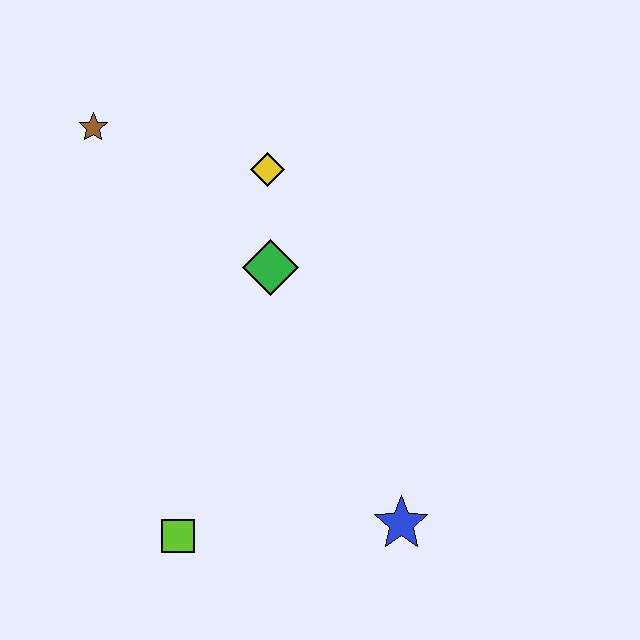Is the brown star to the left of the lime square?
Yes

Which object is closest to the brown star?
The yellow diamond is closest to the brown star.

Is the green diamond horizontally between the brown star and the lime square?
No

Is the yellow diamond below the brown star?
Yes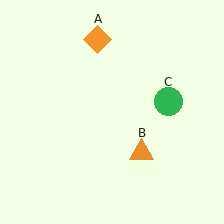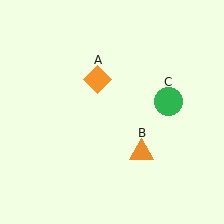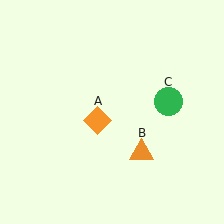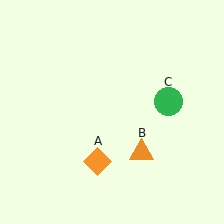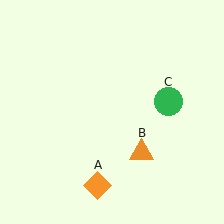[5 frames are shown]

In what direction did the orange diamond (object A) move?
The orange diamond (object A) moved down.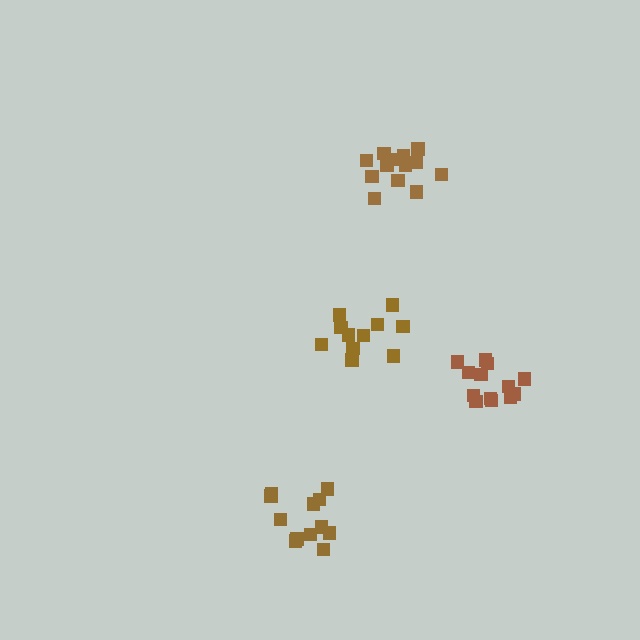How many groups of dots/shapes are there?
There are 4 groups.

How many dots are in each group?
Group 1: 12 dots, Group 2: 13 dots, Group 3: 13 dots, Group 4: 11 dots (49 total).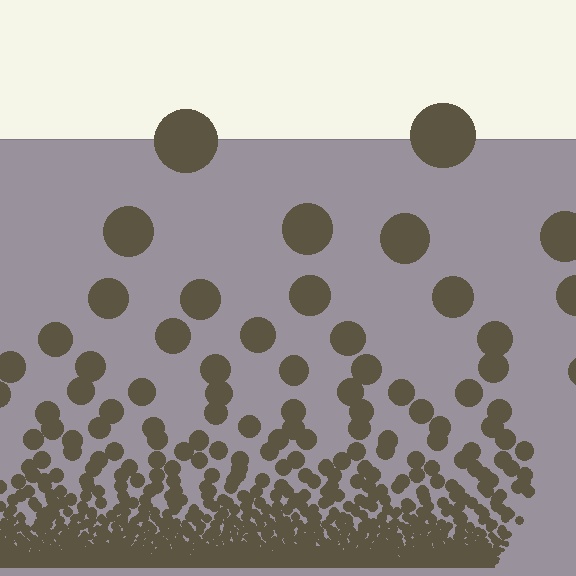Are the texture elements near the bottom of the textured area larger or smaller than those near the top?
Smaller. The gradient is inverted — elements near the bottom are smaller and denser.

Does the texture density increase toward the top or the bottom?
Density increases toward the bottom.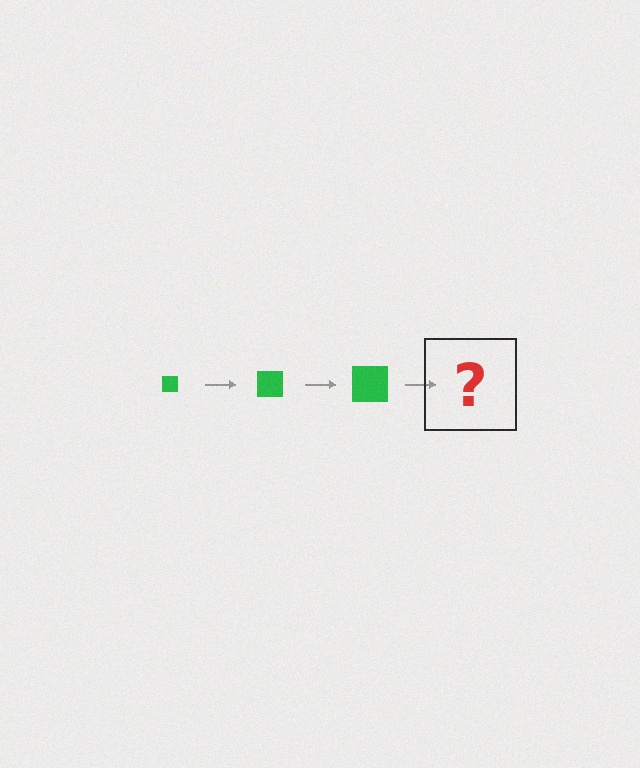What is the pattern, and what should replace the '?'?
The pattern is that the square gets progressively larger each step. The '?' should be a green square, larger than the previous one.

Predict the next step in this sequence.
The next step is a green square, larger than the previous one.